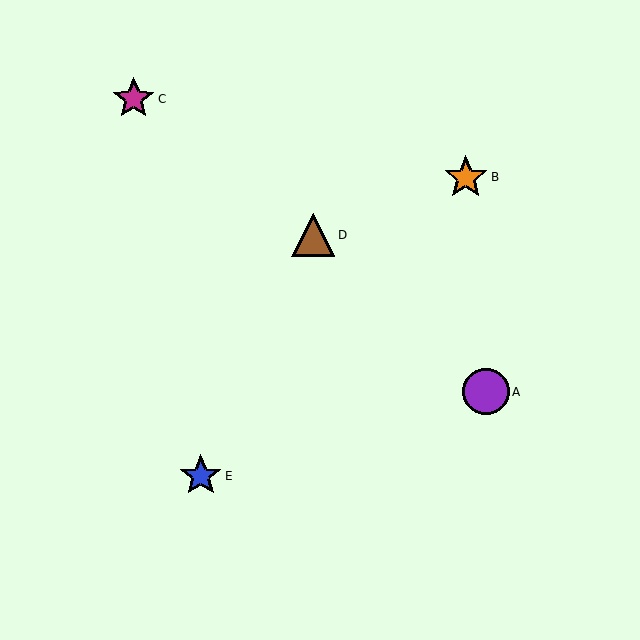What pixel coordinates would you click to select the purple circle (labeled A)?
Click at (486, 392) to select the purple circle A.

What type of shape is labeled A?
Shape A is a purple circle.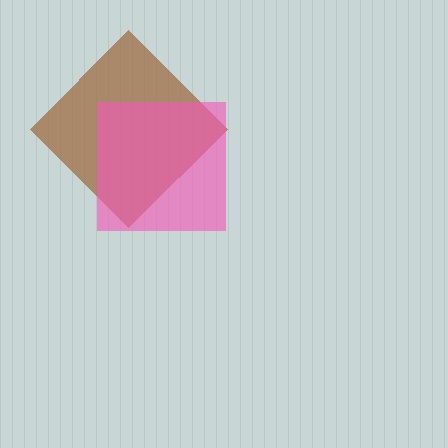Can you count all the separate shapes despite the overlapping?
Yes, there are 2 separate shapes.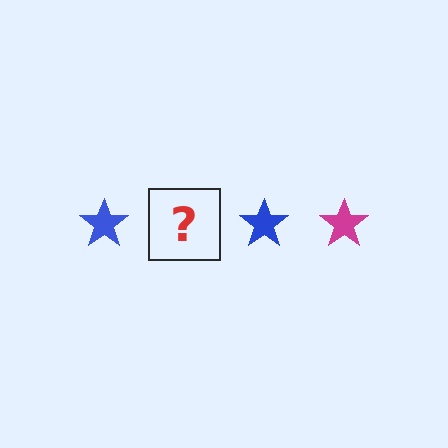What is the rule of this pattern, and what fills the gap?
The rule is that the pattern cycles through blue, magenta stars. The gap should be filled with a magenta star.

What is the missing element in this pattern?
The missing element is a magenta star.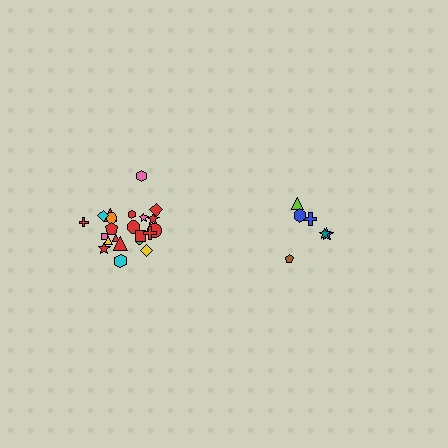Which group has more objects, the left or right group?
The left group.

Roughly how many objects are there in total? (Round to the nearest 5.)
Roughly 30 objects in total.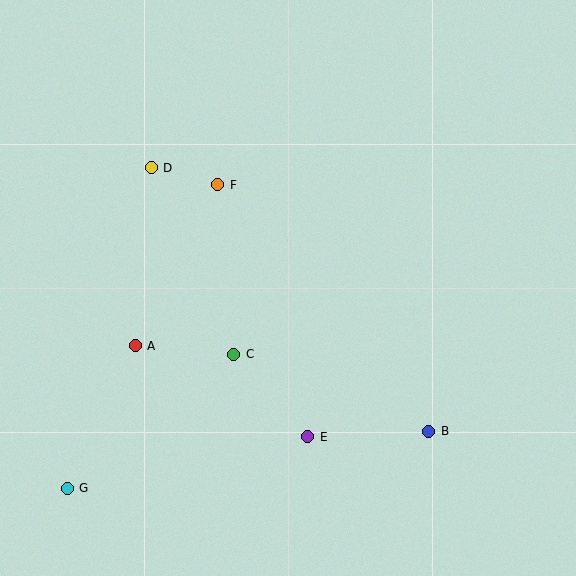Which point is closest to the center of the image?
Point C at (234, 354) is closest to the center.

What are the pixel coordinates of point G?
Point G is at (67, 488).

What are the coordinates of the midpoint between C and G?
The midpoint between C and G is at (151, 421).